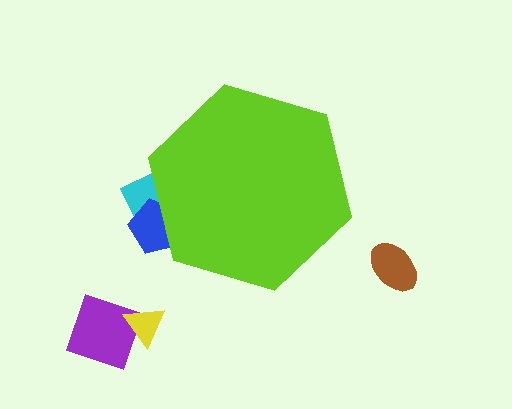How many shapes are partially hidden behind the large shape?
2 shapes are partially hidden.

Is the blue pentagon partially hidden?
Yes, the blue pentagon is partially hidden behind the lime hexagon.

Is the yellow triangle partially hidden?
No, the yellow triangle is fully visible.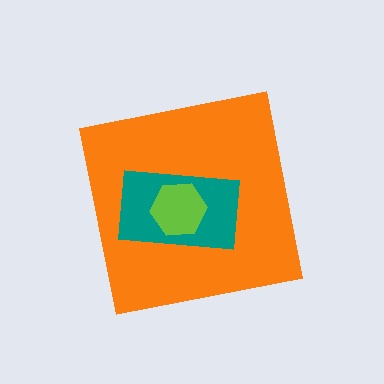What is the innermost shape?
The lime hexagon.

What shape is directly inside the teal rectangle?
The lime hexagon.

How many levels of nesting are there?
3.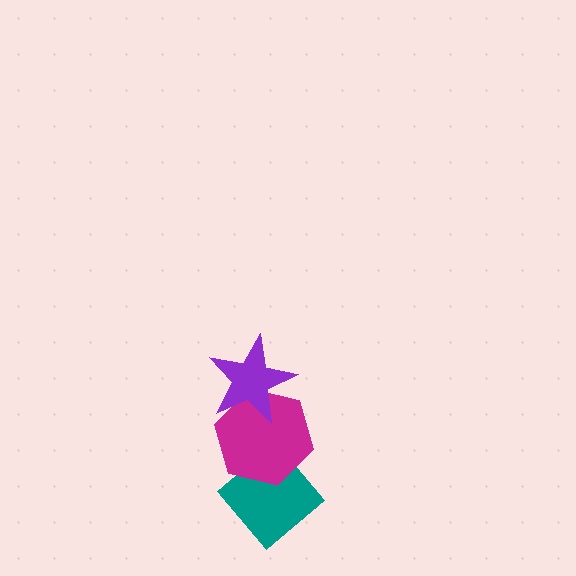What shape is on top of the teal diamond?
The magenta hexagon is on top of the teal diamond.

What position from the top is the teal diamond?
The teal diamond is 3rd from the top.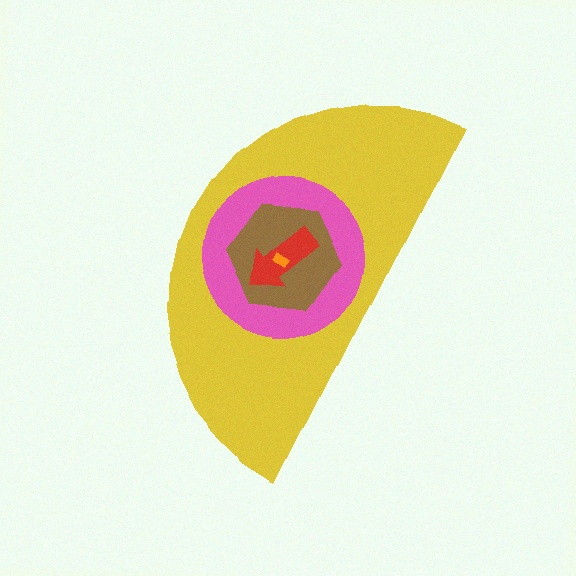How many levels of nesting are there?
5.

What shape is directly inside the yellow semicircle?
The pink circle.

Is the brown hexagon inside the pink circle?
Yes.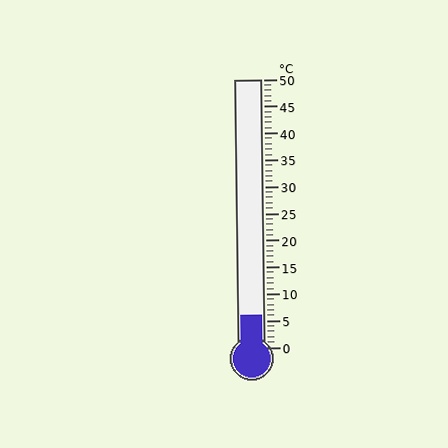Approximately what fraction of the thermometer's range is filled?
The thermometer is filled to approximately 10% of its range.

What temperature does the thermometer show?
The thermometer shows approximately 6°C.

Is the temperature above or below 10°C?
The temperature is below 10°C.